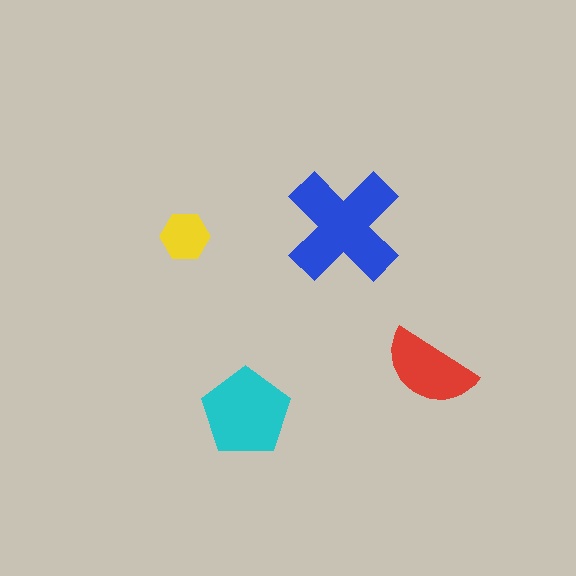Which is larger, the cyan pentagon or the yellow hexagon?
The cyan pentagon.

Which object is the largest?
The blue cross.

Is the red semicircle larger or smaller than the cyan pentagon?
Smaller.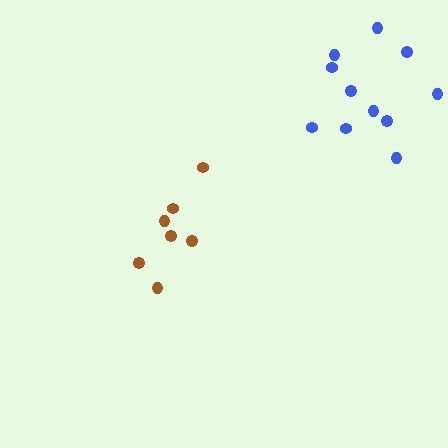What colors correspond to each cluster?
The clusters are colored: brown, blue.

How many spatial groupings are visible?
There are 2 spatial groupings.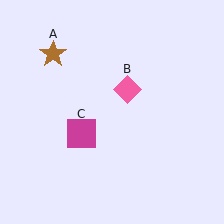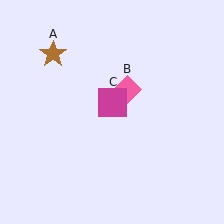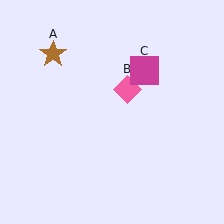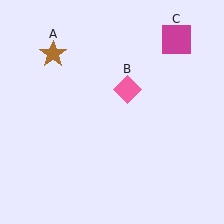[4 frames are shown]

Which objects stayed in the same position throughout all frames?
Brown star (object A) and pink diamond (object B) remained stationary.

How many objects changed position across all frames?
1 object changed position: magenta square (object C).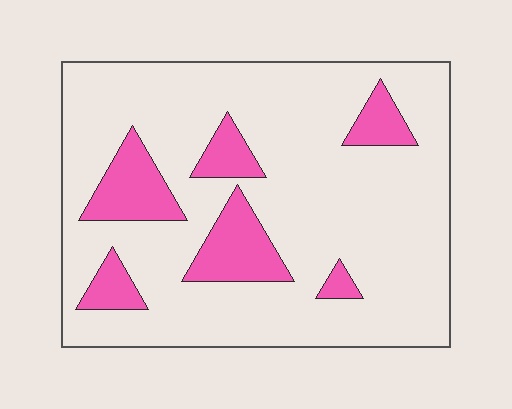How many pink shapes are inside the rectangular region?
6.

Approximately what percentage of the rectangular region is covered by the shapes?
Approximately 20%.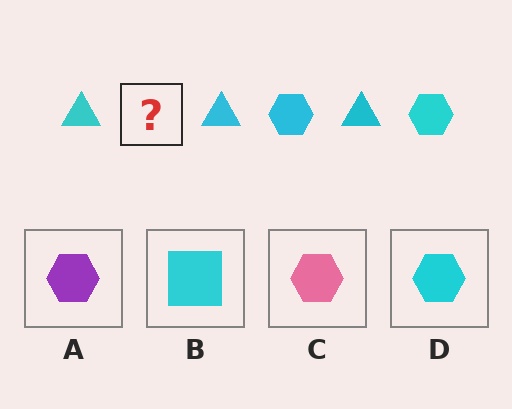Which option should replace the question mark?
Option D.